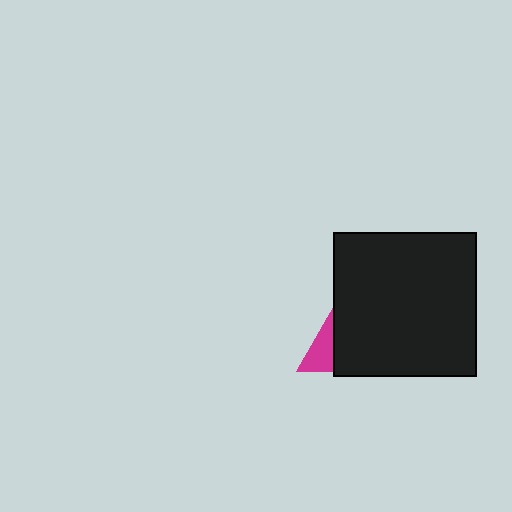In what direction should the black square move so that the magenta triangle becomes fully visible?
The black square should move right. That is the shortest direction to clear the overlap and leave the magenta triangle fully visible.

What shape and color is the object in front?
The object in front is a black square.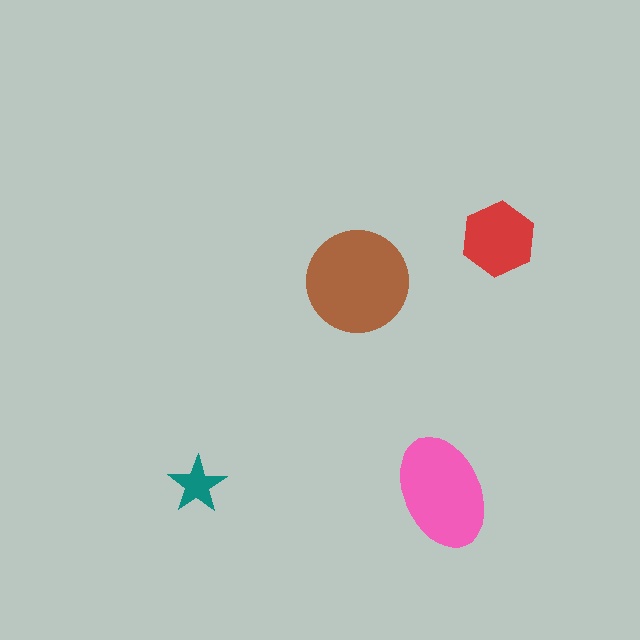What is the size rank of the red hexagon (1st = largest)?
3rd.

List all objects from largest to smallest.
The brown circle, the pink ellipse, the red hexagon, the teal star.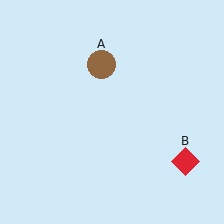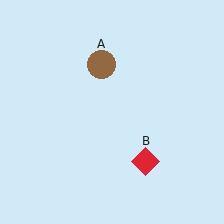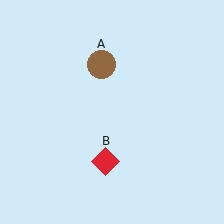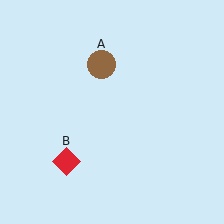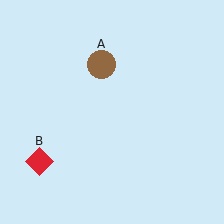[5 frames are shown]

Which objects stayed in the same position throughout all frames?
Brown circle (object A) remained stationary.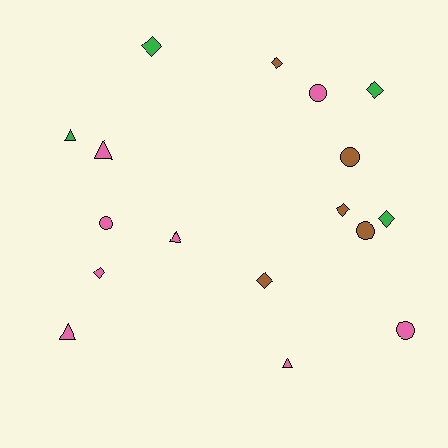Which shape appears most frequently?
Diamond, with 7 objects.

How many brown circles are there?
There are 2 brown circles.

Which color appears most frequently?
Pink, with 8 objects.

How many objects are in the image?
There are 17 objects.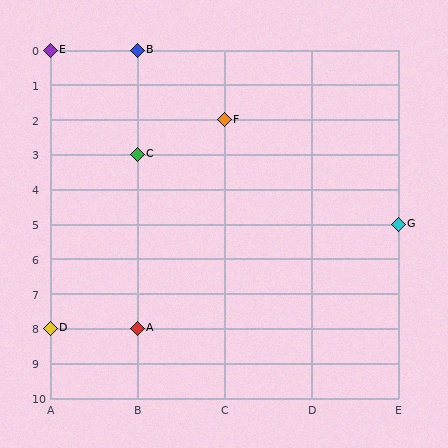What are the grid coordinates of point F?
Point F is at grid coordinates (C, 2).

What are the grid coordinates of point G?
Point G is at grid coordinates (E, 5).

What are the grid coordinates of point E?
Point E is at grid coordinates (A, 0).